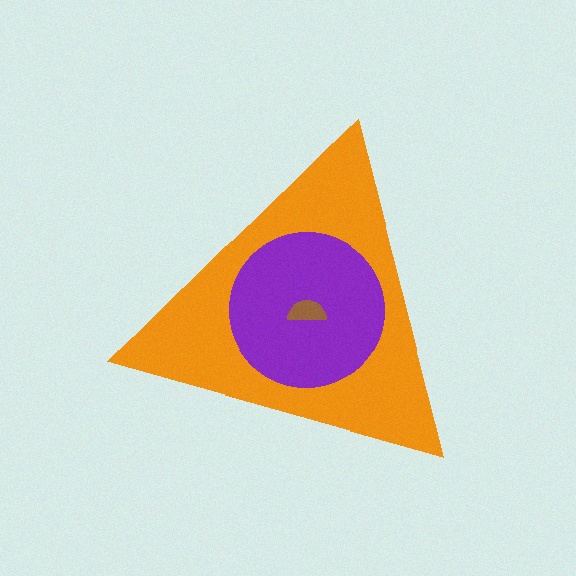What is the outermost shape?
The orange triangle.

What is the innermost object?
The brown semicircle.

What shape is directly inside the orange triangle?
The purple circle.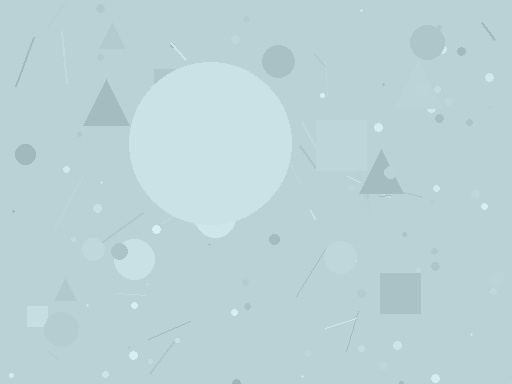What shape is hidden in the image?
A circle is hidden in the image.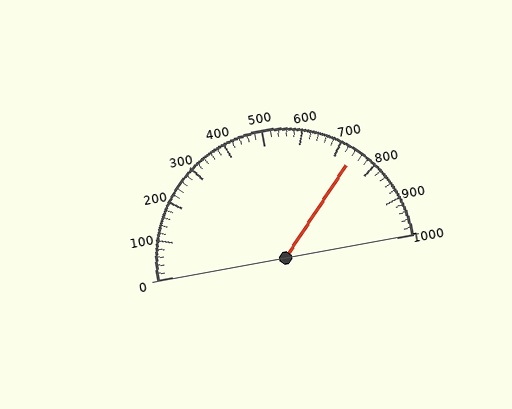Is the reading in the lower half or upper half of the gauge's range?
The reading is in the upper half of the range (0 to 1000).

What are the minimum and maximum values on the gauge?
The gauge ranges from 0 to 1000.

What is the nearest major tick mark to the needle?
The nearest major tick mark is 700.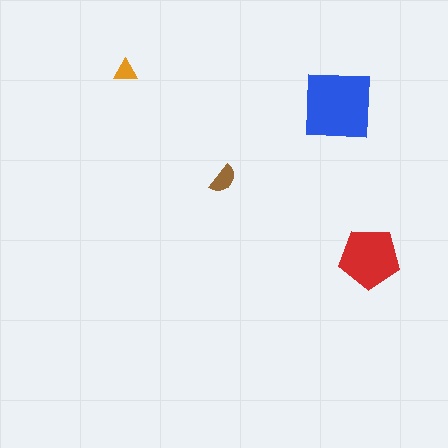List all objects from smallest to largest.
The orange triangle, the brown semicircle, the red pentagon, the blue square.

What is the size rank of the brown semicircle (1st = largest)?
3rd.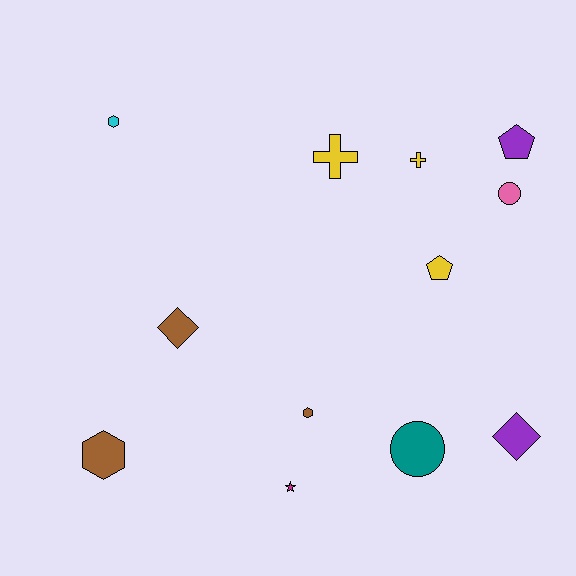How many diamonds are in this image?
There are 2 diamonds.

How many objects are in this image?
There are 12 objects.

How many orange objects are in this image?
There are no orange objects.